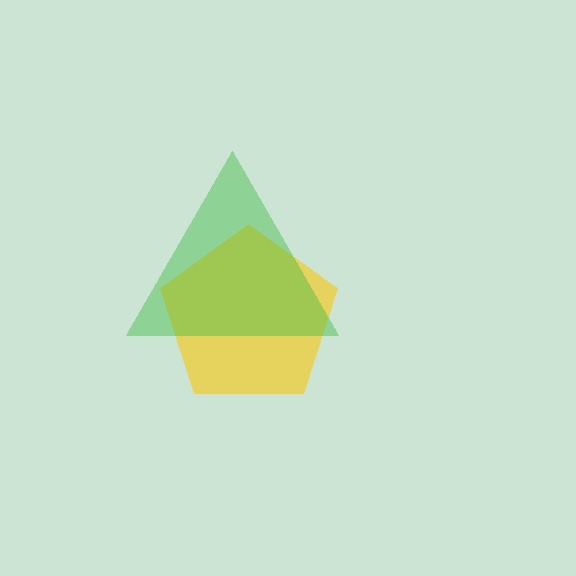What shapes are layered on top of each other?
The layered shapes are: a yellow pentagon, a green triangle.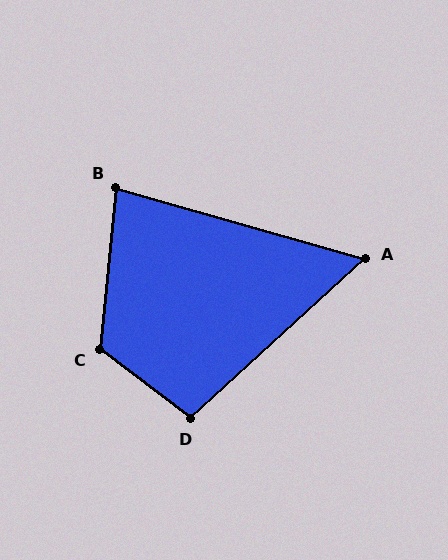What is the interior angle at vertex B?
Approximately 80 degrees (acute).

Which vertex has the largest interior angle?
C, at approximately 122 degrees.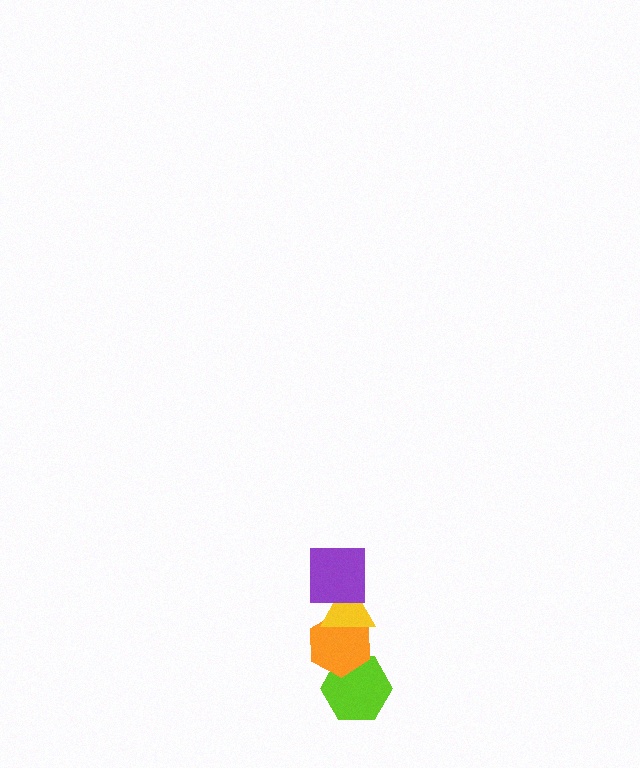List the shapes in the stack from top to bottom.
From top to bottom: the purple square, the yellow triangle, the orange hexagon, the lime hexagon.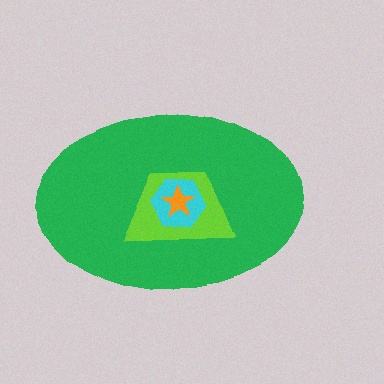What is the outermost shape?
The green ellipse.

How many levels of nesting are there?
4.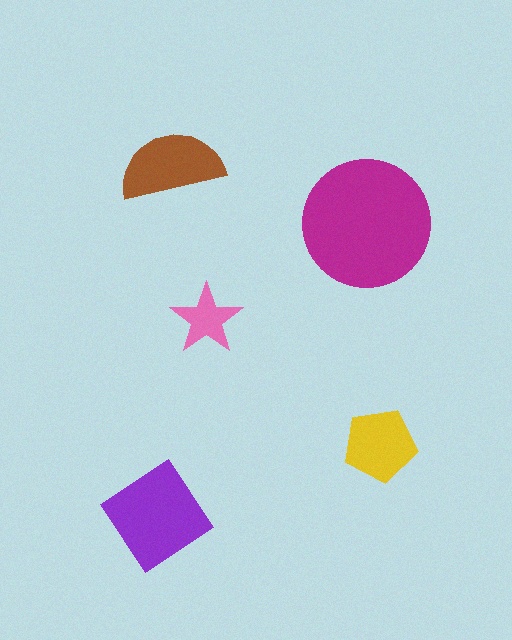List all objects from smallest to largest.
The pink star, the yellow pentagon, the brown semicircle, the purple diamond, the magenta circle.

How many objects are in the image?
There are 5 objects in the image.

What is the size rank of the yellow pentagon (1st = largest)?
4th.